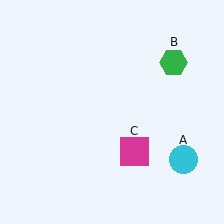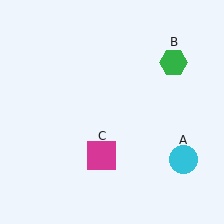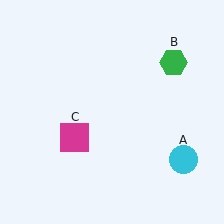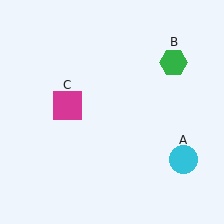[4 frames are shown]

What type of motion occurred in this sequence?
The magenta square (object C) rotated clockwise around the center of the scene.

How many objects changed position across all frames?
1 object changed position: magenta square (object C).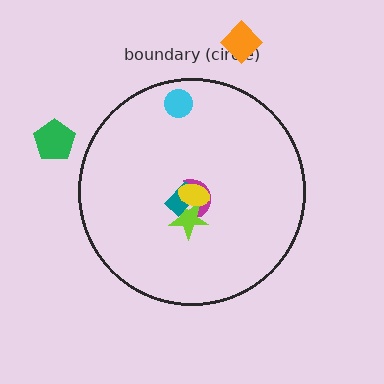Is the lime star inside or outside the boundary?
Inside.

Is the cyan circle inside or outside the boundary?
Inside.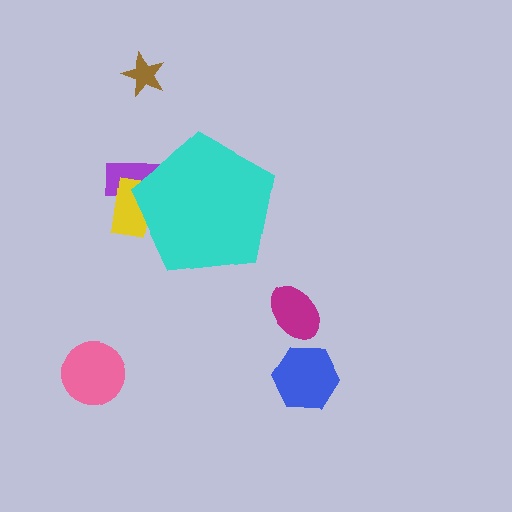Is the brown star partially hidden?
No, the brown star is fully visible.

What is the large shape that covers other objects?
A cyan pentagon.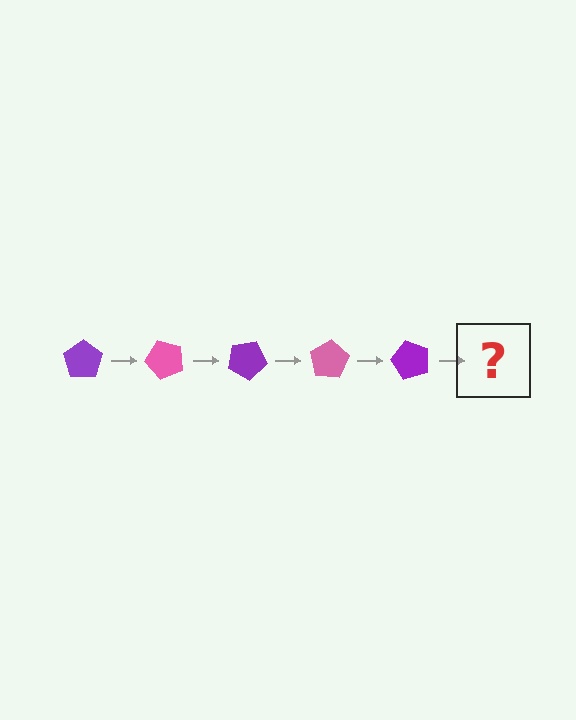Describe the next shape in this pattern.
It should be a pink pentagon, rotated 250 degrees from the start.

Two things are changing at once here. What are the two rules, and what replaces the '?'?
The two rules are that it rotates 50 degrees each step and the color cycles through purple and pink. The '?' should be a pink pentagon, rotated 250 degrees from the start.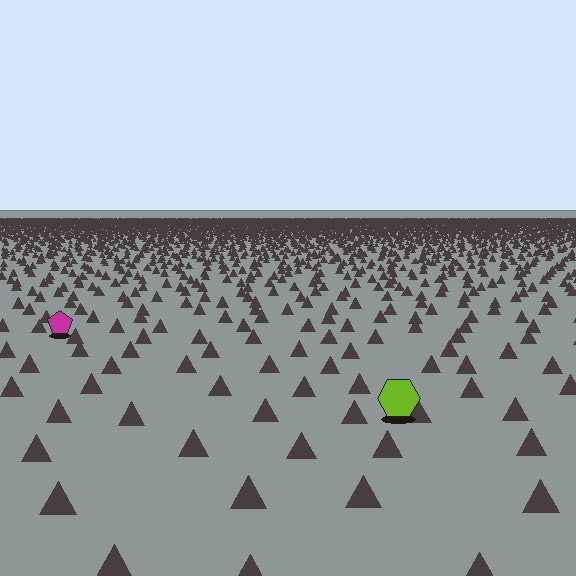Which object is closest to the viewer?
The lime hexagon is closest. The texture marks near it are larger and more spread out.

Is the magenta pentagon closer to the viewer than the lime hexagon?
No. The lime hexagon is closer — you can tell from the texture gradient: the ground texture is coarser near it.